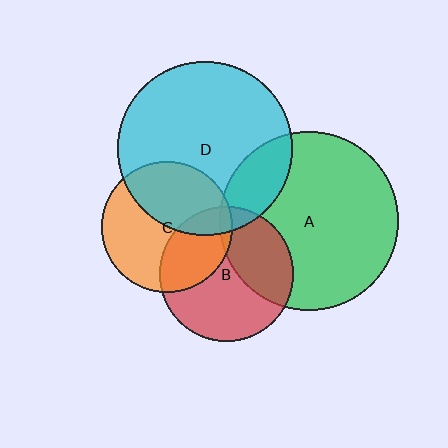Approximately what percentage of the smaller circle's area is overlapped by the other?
Approximately 40%.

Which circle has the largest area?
Circle A (green).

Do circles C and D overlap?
Yes.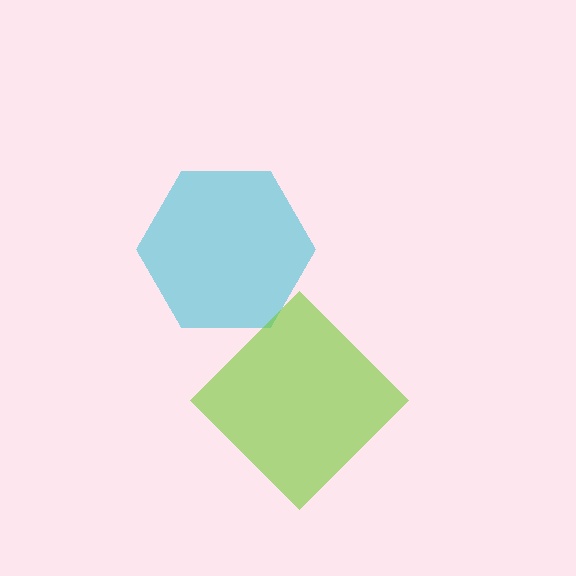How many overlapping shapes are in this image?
There are 2 overlapping shapes in the image.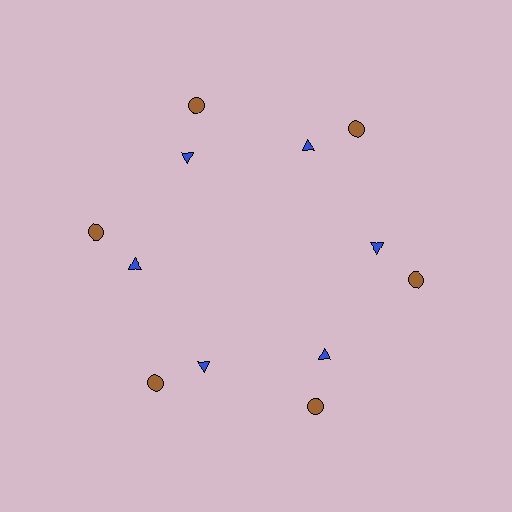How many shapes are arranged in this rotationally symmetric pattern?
There are 12 shapes, arranged in 6 groups of 2.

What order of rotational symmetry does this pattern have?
This pattern has 6-fold rotational symmetry.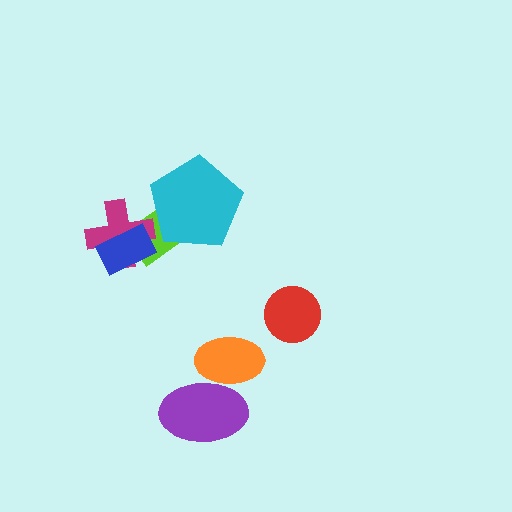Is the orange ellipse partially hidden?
Yes, it is partially covered by another shape.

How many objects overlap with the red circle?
0 objects overlap with the red circle.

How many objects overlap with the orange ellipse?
1 object overlaps with the orange ellipse.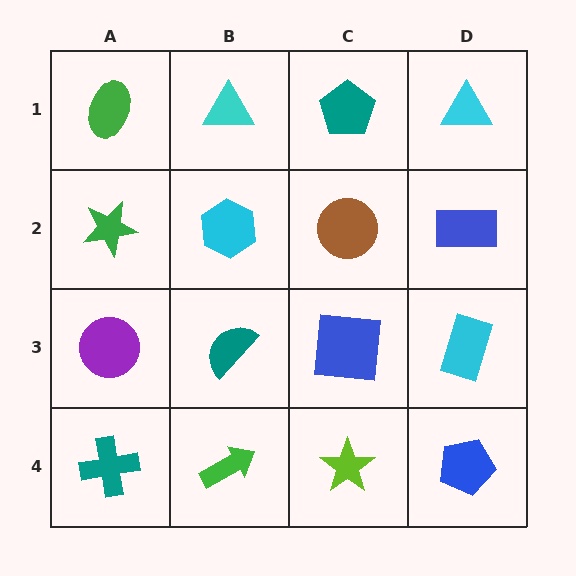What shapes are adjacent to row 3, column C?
A brown circle (row 2, column C), a lime star (row 4, column C), a teal semicircle (row 3, column B), a cyan rectangle (row 3, column D).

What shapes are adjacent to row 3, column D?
A blue rectangle (row 2, column D), a blue pentagon (row 4, column D), a blue square (row 3, column C).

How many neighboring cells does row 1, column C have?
3.